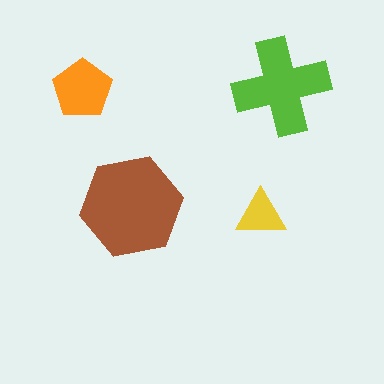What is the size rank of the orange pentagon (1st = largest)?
3rd.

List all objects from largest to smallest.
The brown hexagon, the lime cross, the orange pentagon, the yellow triangle.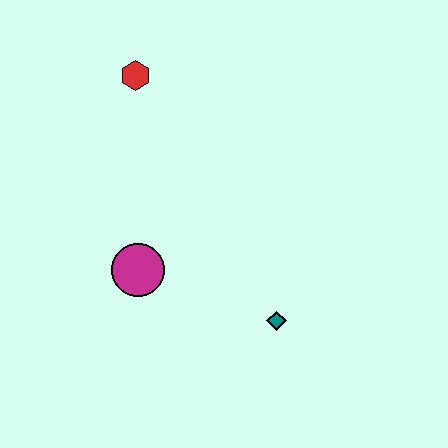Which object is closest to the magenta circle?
The teal diamond is closest to the magenta circle.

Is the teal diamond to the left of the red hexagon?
No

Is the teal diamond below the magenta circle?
Yes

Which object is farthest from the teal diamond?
The red hexagon is farthest from the teal diamond.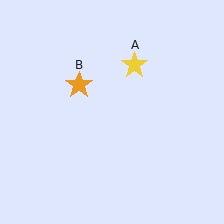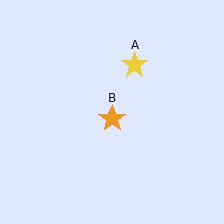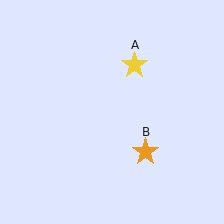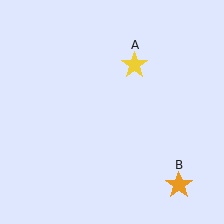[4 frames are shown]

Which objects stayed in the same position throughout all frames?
Yellow star (object A) remained stationary.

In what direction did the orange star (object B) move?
The orange star (object B) moved down and to the right.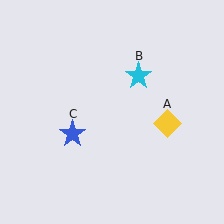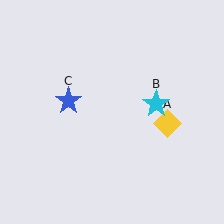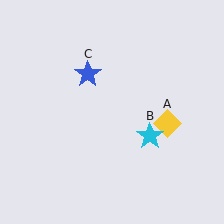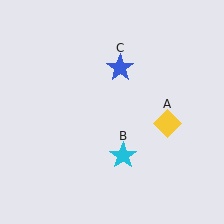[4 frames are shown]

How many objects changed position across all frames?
2 objects changed position: cyan star (object B), blue star (object C).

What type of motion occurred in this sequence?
The cyan star (object B), blue star (object C) rotated clockwise around the center of the scene.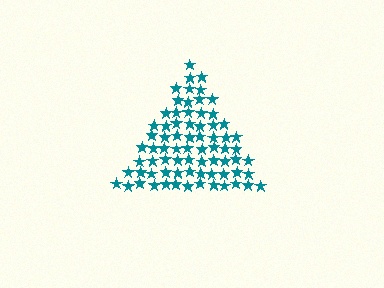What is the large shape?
The large shape is a triangle.